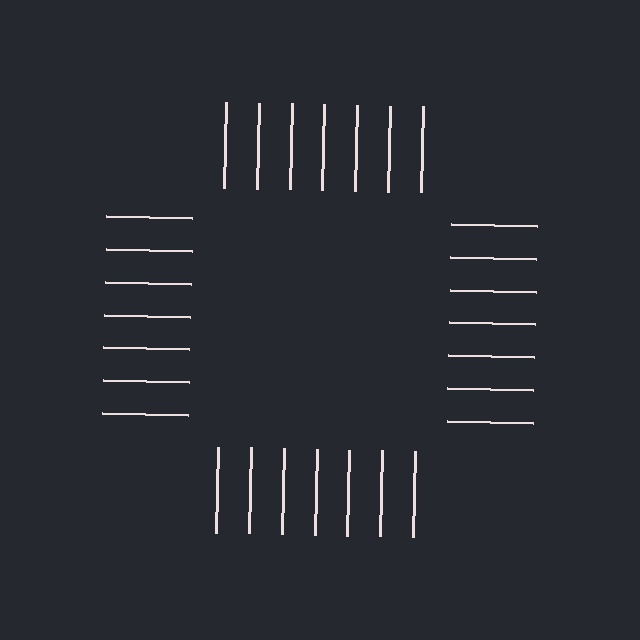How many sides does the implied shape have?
4 sides — the line-ends trace a square.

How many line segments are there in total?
28 — 7 along each of the 4 edges.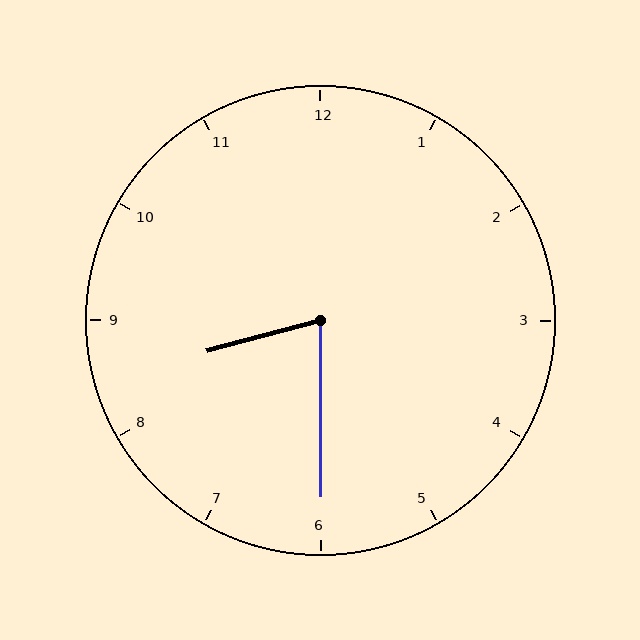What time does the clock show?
8:30.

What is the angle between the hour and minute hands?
Approximately 75 degrees.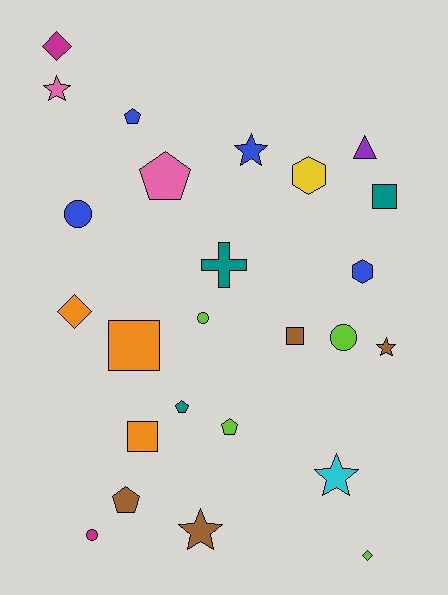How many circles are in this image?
There are 4 circles.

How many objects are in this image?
There are 25 objects.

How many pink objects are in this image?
There are 2 pink objects.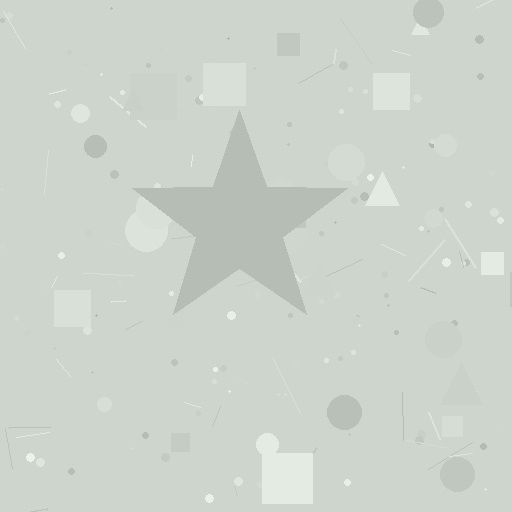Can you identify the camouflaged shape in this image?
The camouflaged shape is a star.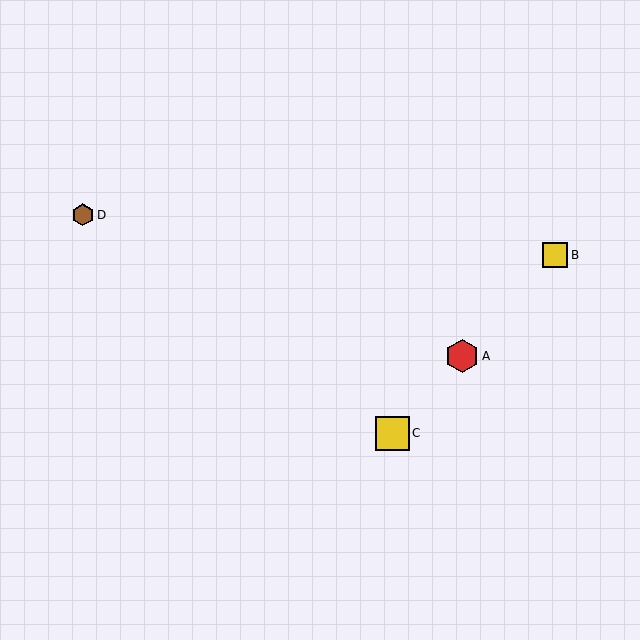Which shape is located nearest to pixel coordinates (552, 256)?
The yellow square (labeled B) at (555, 255) is nearest to that location.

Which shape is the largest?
The yellow square (labeled C) is the largest.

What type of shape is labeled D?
Shape D is a brown hexagon.